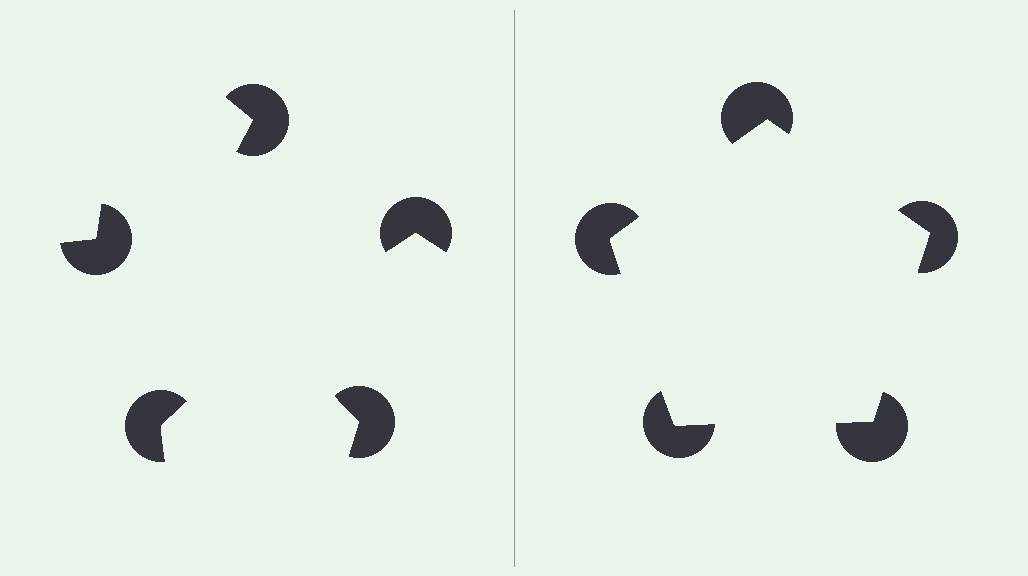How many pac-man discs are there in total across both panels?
10 — 5 on each side.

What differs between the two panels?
The pac-man discs are positioned identically on both sides; only the wedge orientations differ. On the right they align to a pentagon; on the left they are misaligned.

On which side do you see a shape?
An illusory pentagon appears on the right side. On the left side the wedge cuts are rotated, so no coherent shape forms.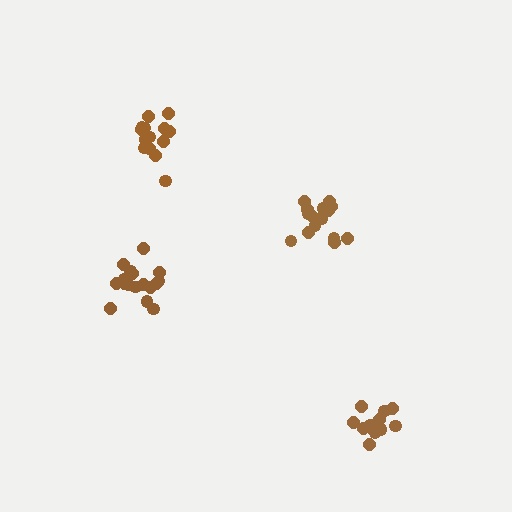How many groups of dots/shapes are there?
There are 4 groups.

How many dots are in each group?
Group 1: 13 dots, Group 2: 15 dots, Group 3: 17 dots, Group 4: 15 dots (60 total).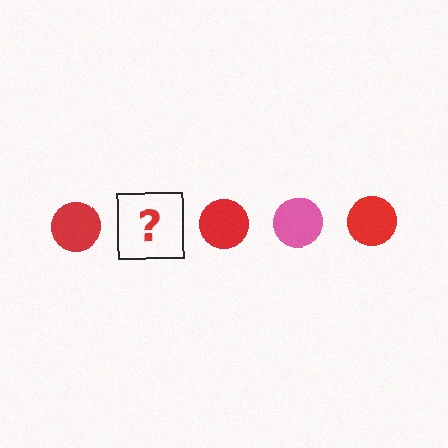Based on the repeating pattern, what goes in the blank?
The blank should be a pink circle.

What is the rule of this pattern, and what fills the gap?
The rule is that the pattern cycles through red, pink circles. The gap should be filled with a pink circle.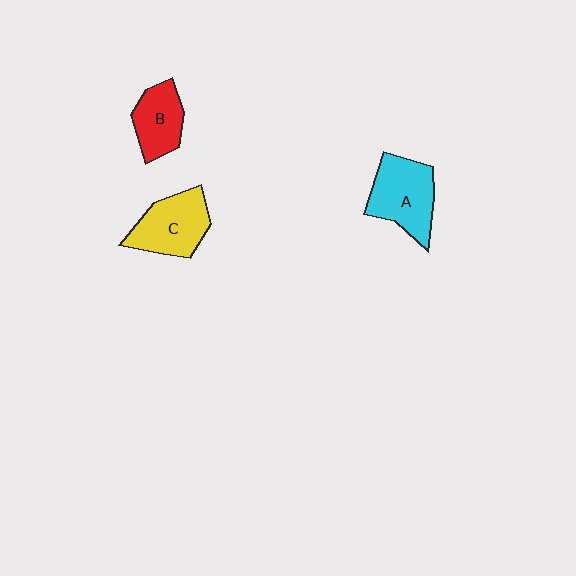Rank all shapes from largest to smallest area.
From largest to smallest: A (cyan), C (yellow), B (red).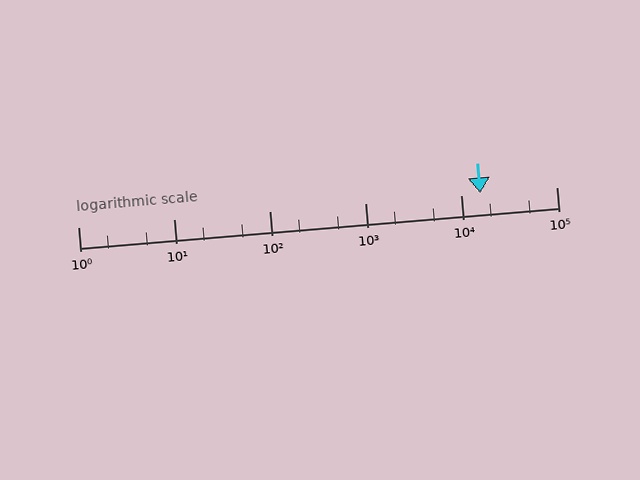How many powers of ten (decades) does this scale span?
The scale spans 5 decades, from 1 to 100000.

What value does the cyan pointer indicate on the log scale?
The pointer indicates approximately 16000.